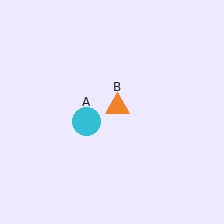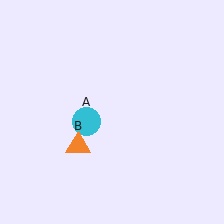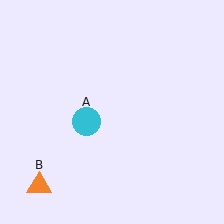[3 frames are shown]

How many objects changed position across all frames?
1 object changed position: orange triangle (object B).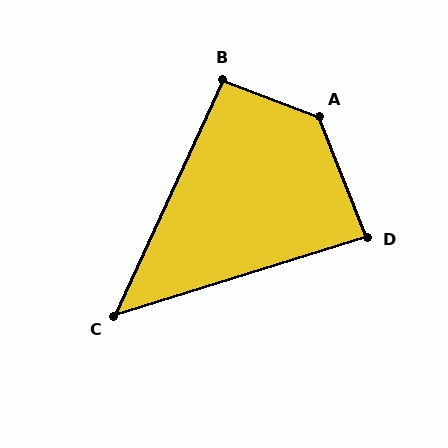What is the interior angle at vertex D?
Approximately 86 degrees (approximately right).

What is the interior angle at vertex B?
Approximately 94 degrees (approximately right).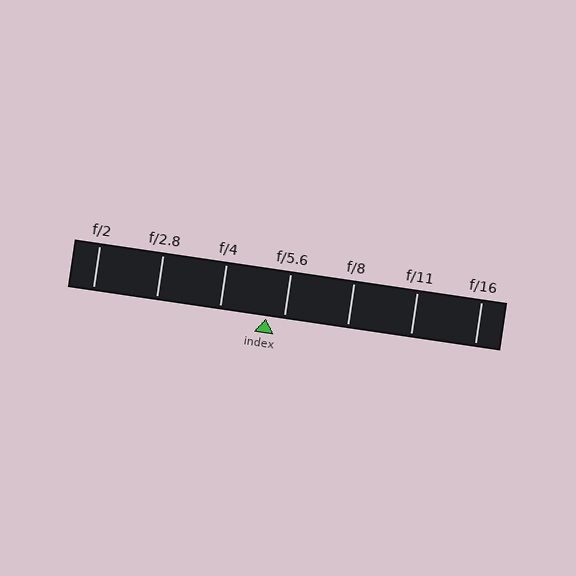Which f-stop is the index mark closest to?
The index mark is closest to f/5.6.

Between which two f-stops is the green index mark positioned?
The index mark is between f/4 and f/5.6.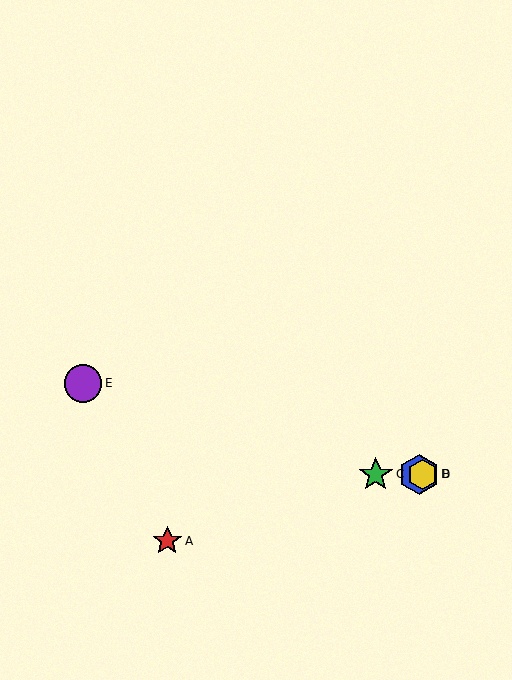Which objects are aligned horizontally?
Objects B, C, D are aligned horizontally.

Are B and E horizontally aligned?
No, B is at y≈474 and E is at y≈383.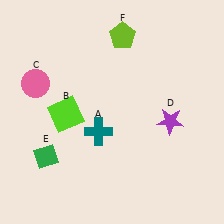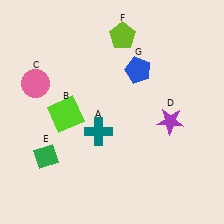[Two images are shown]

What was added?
A blue pentagon (G) was added in Image 2.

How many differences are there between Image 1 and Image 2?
There is 1 difference between the two images.